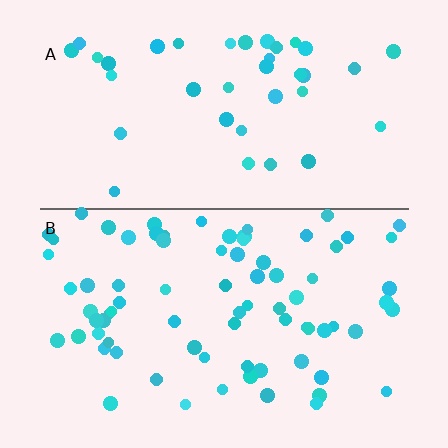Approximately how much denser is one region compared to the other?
Approximately 2.0× — region B over region A.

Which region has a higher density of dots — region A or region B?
B (the bottom).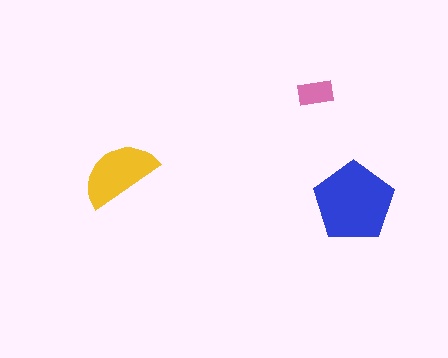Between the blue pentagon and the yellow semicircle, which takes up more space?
The blue pentagon.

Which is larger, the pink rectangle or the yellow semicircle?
The yellow semicircle.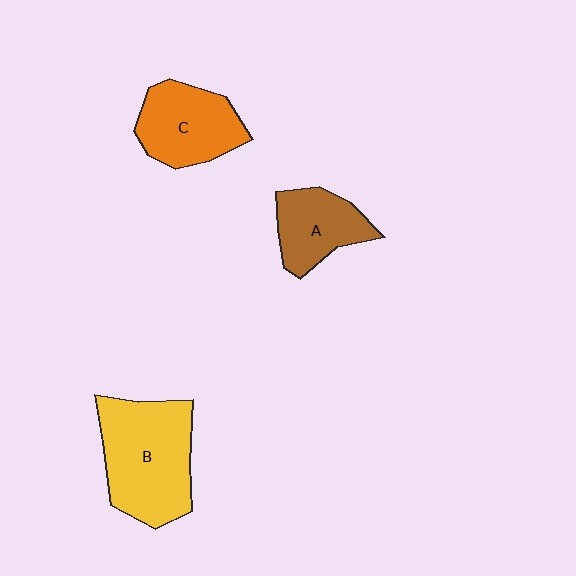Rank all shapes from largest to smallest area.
From largest to smallest: B (yellow), C (orange), A (brown).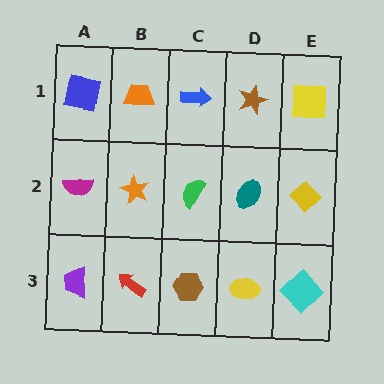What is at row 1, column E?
A yellow square.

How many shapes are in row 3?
5 shapes.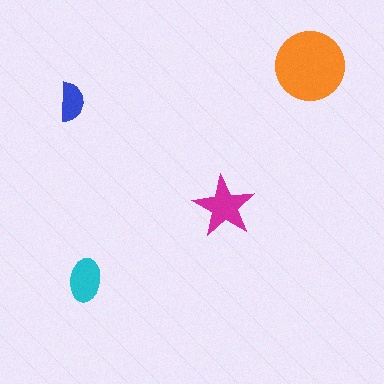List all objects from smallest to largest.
The blue semicircle, the cyan ellipse, the magenta star, the orange circle.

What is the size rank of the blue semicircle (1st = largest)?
4th.